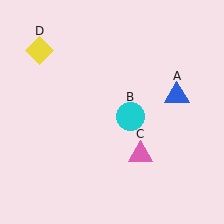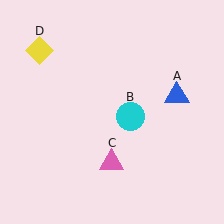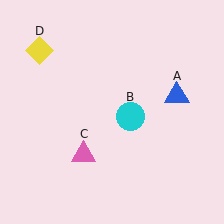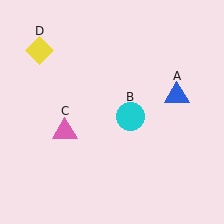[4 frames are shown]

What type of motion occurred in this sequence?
The pink triangle (object C) rotated clockwise around the center of the scene.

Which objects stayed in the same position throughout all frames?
Blue triangle (object A) and cyan circle (object B) and yellow diamond (object D) remained stationary.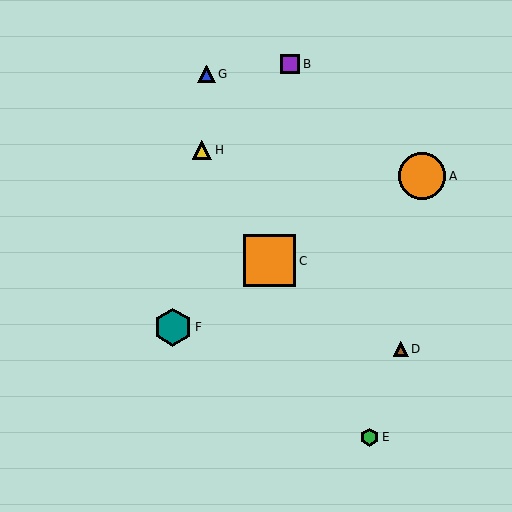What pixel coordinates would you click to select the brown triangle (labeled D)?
Click at (401, 349) to select the brown triangle D.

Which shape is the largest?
The orange square (labeled C) is the largest.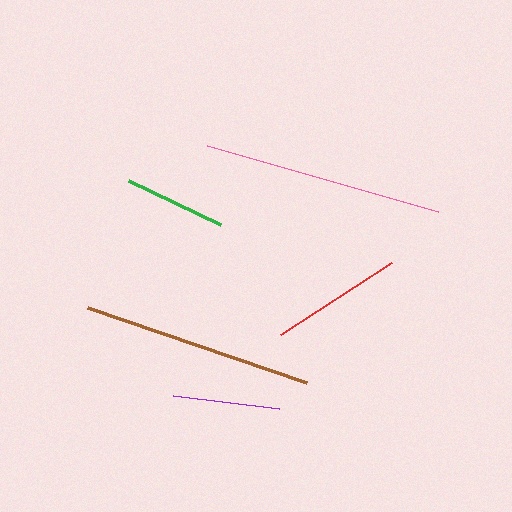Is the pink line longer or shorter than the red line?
The pink line is longer than the red line.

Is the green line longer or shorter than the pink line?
The pink line is longer than the green line.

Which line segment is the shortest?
The green line is the shortest at approximately 102 pixels.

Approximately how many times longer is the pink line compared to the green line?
The pink line is approximately 2.4 times the length of the green line.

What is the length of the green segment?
The green segment is approximately 102 pixels long.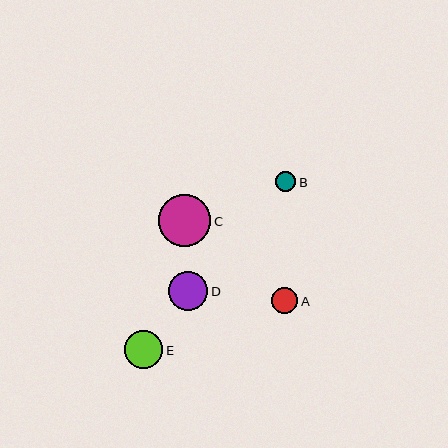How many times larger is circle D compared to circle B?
Circle D is approximately 1.9 times the size of circle B.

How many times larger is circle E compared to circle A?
Circle E is approximately 1.5 times the size of circle A.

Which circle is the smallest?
Circle B is the smallest with a size of approximately 21 pixels.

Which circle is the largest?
Circle C is the largest with a size of approximately 52 pixels.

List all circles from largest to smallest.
From largest to smallest: C, D, E, A, B.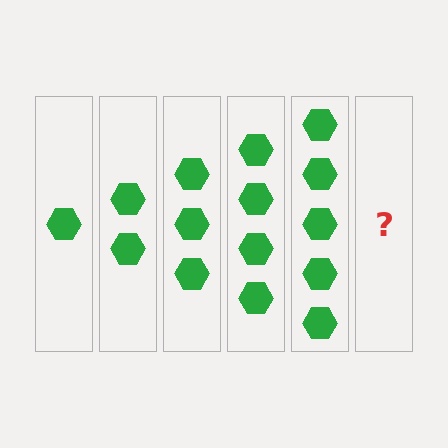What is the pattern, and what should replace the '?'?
The pattern is that each step adds one more hexagon. The '?' should be 6 hexagons.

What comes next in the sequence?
The next element should be 6 hexagons.